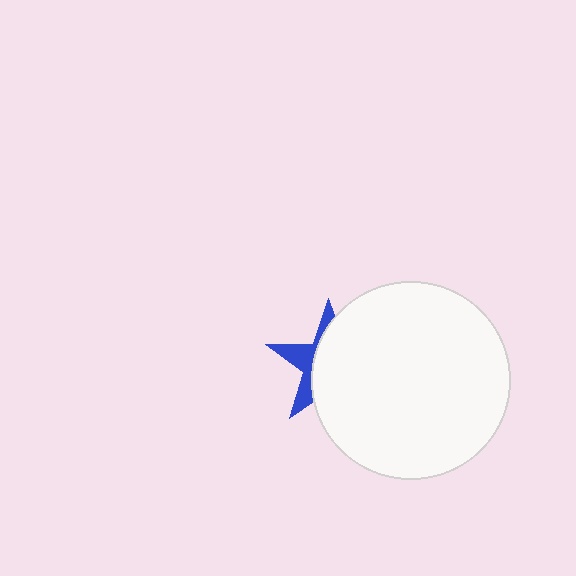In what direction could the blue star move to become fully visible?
The blue star could move left. That would shift it out from behind the white circle entirely.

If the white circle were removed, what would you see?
You would see the complete blue star.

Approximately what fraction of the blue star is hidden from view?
Roughly 67% of the blue star is hidden behind the white circle.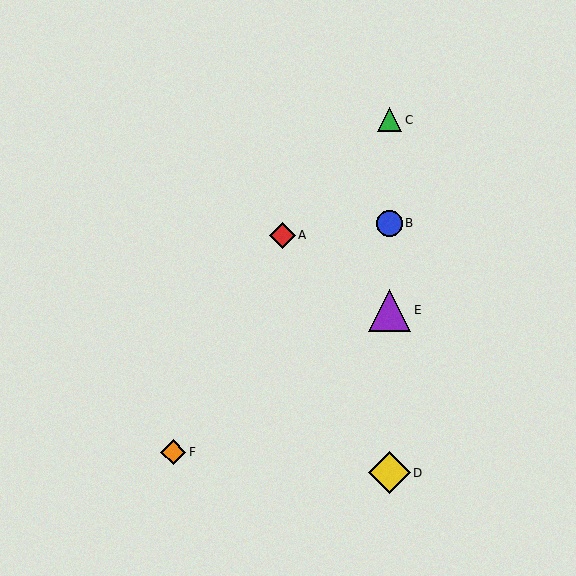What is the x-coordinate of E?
Object E is at x≈389.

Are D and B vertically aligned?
Yes, both are at x≈389.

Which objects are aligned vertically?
Objects B, C, D, E are aligned vertically.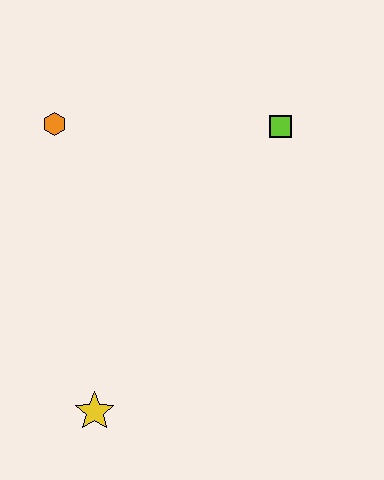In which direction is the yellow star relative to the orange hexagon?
The yellow star is below the orange hexagon.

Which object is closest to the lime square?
The orange hexagon is closest to the lime square.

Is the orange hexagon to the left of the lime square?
Yes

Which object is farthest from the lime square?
The yellow star is farthest from the lime square.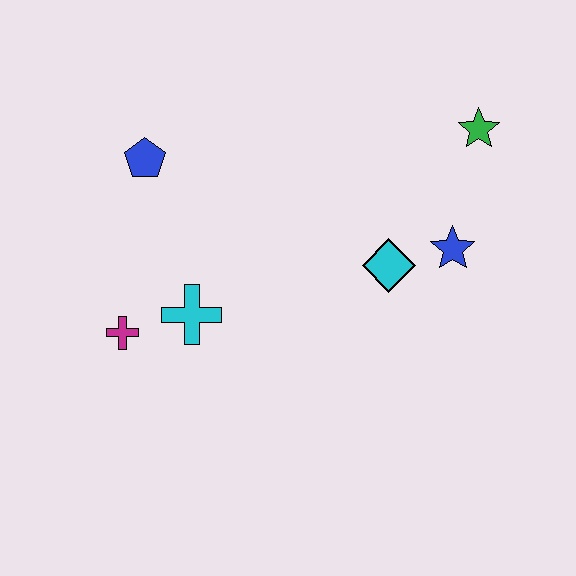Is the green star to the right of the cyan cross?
Yes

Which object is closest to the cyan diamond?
The blue star is closest to the cyan diamond.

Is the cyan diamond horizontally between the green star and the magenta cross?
Yes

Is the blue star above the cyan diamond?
Yes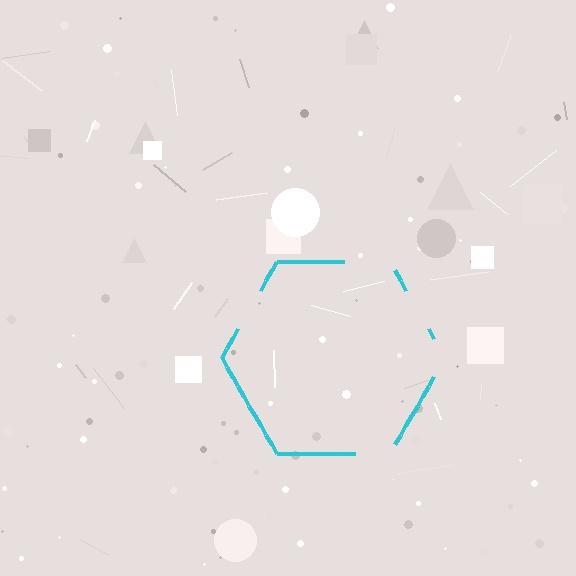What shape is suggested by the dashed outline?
The dashed outline suggests a hexagon.